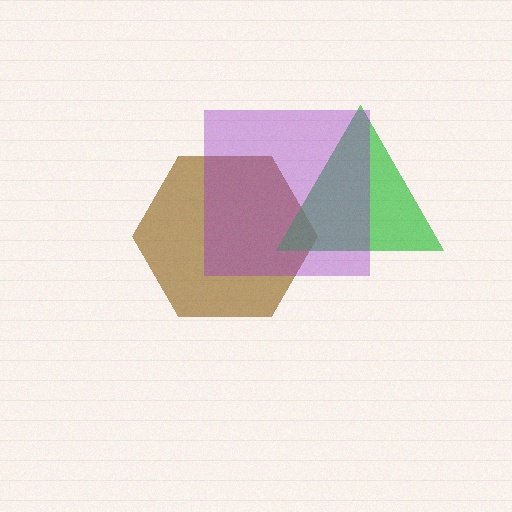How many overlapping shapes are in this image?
There are 3 overlapping shapes in the image.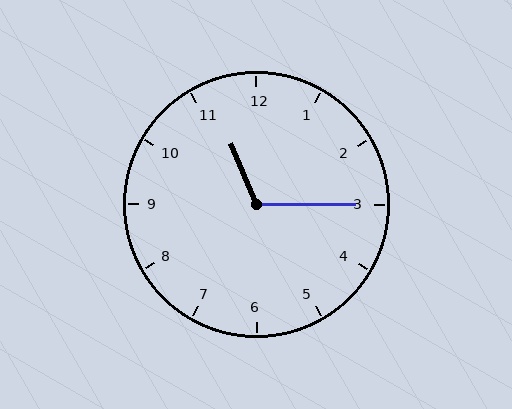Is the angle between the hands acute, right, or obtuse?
It is obtuse.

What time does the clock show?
11:15.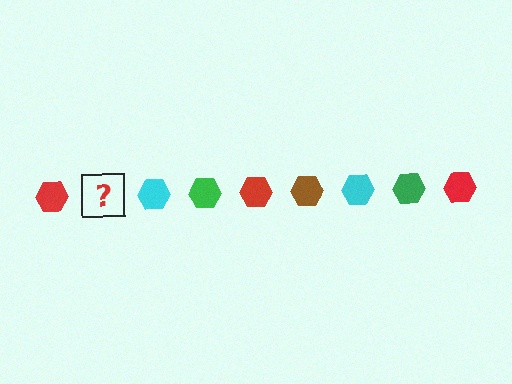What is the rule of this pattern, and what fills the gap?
The rule is that the pattern cycles through red, brown, cyan, green hexagons. The gap should be filled with a brown hexagon.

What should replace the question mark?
The question mark should be replaced with a brown hexagon.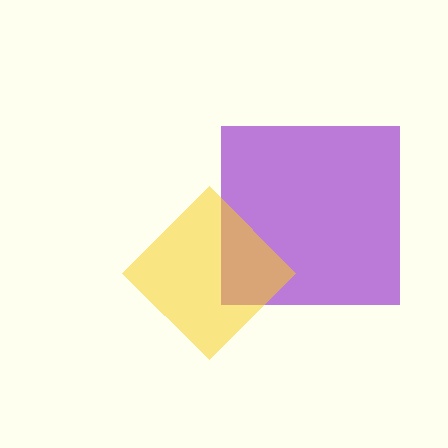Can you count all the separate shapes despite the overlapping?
Yes, there are 2 separate shapes.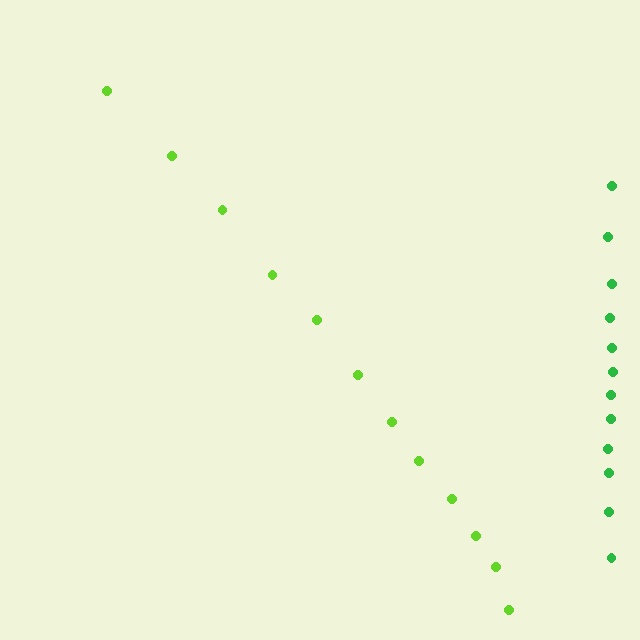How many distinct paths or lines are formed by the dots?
There are 2 distinct paths.